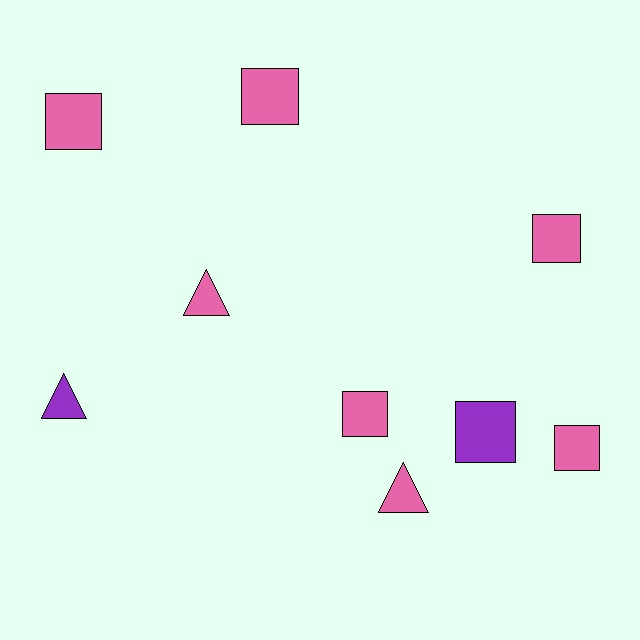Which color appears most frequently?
Pink, with 7 objects.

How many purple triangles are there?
There is 1 purple triangle.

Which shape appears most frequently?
Square, with 6 objects.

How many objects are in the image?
There are 9 objects.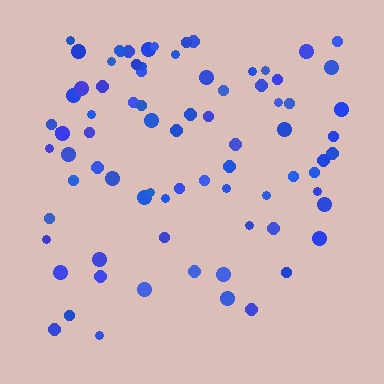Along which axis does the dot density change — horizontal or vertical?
Vertical.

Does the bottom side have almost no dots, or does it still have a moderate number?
Still a moderate number, just noticeably fewer than the top.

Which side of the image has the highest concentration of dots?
The top.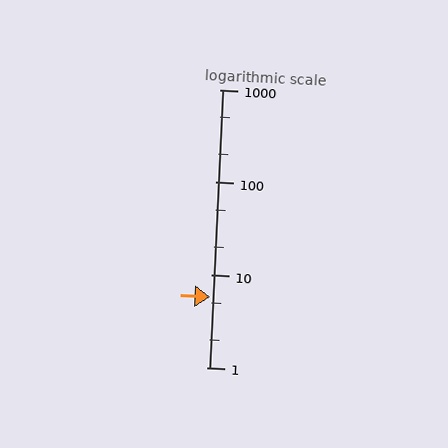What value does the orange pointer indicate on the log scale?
The pointer indicates approximately 5.7.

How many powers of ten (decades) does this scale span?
The scale spans 3 decades, from 1 to 1000.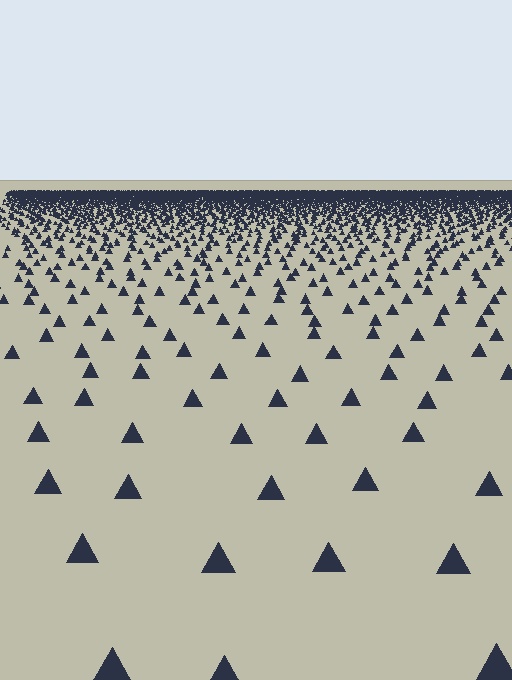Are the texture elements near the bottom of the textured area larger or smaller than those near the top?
Larger. Near the bottom, elements are closer to the viewer and appear at a bigger on-screen size.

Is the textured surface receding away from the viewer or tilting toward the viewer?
The surface is receding away from the viewer. Texture elements get smaller and denser toward the top.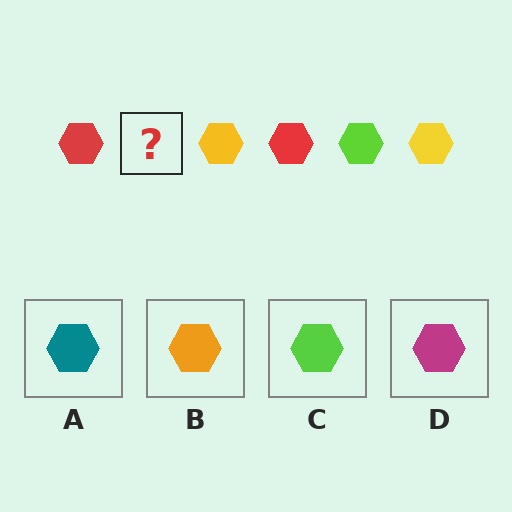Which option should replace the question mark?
Option C.